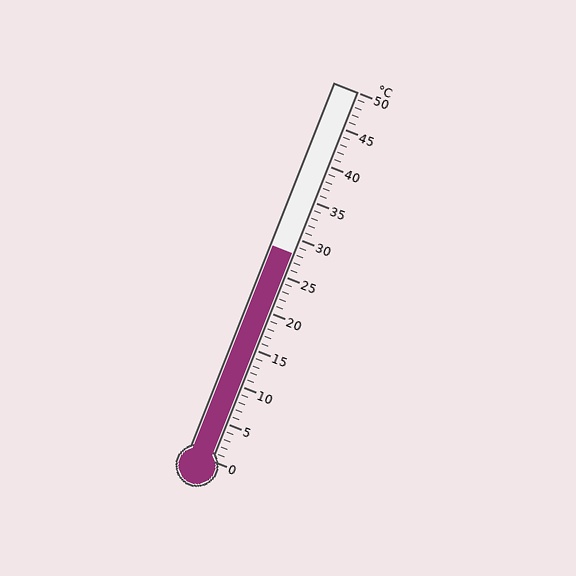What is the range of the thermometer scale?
The thermometer scale ranges from 0°C to 50°C.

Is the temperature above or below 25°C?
The temperature is above 25°C.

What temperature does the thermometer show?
The thermometer shows approximately 28°C.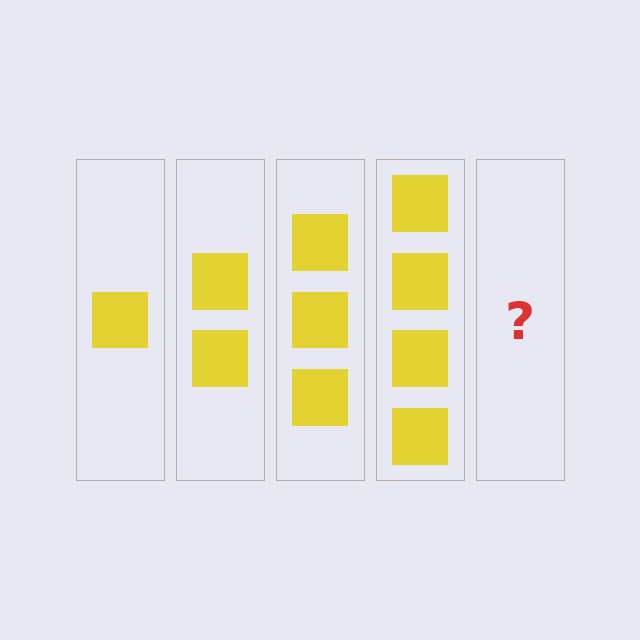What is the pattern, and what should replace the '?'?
The pattern is that each step adds one more square. The '?' should be 5 squares.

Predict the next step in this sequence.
The next step is 5 squares.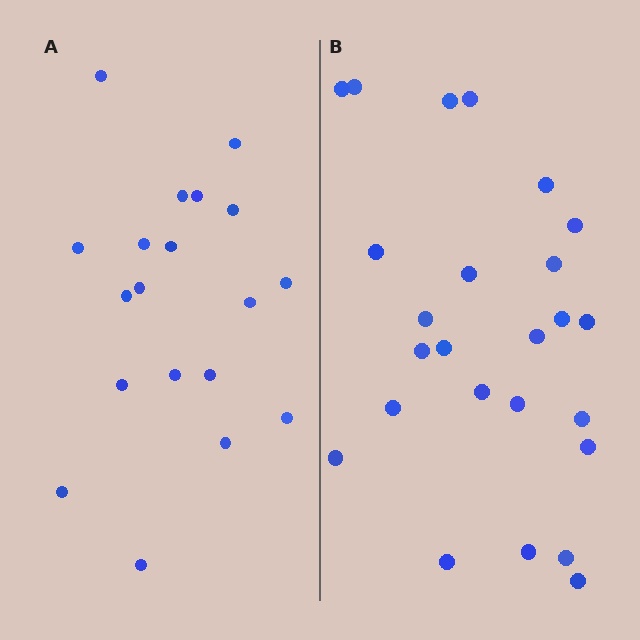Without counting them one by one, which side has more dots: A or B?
Region B (the right region) has more dots.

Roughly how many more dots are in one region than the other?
Region B has about 6 more dots than region A.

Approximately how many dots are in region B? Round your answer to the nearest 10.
About 20 dots. (The exact count is 25, which rounds to 20.)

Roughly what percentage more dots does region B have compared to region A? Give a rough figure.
About 30% more.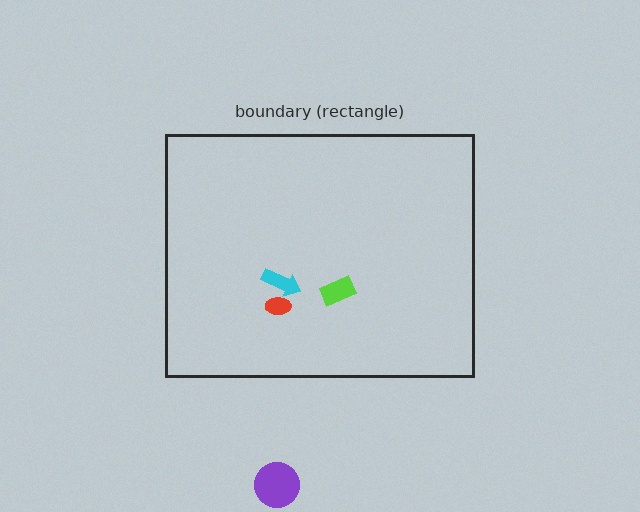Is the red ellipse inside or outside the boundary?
Inside.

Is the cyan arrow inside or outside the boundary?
Inside.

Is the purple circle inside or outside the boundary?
Outside.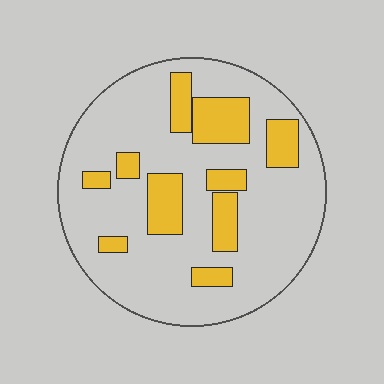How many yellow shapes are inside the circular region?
10.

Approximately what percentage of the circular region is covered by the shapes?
Approximately 25%.